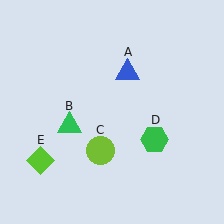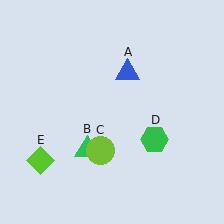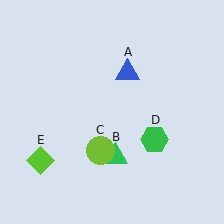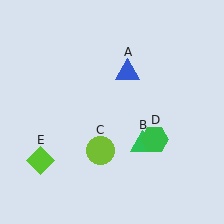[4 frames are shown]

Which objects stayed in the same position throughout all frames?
Blue triangle (object A) and lime circle (object C) and green hexagon (object D) and lime diamond (object E) remained stationary.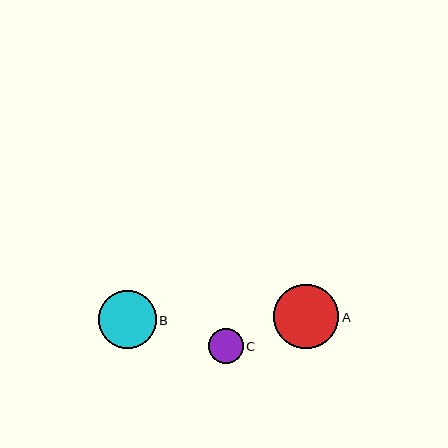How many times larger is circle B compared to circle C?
Circle B is approximately 1.7 times the size of circle C.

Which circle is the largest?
Circle A is the largest with a size of approximately 65 pixels.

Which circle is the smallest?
Circle C is the smallest with a size of approximately 35 pixels.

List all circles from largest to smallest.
From largest to smallest: A, B, C.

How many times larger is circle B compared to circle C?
Circle B is approximately 1.7 times the size of circle C.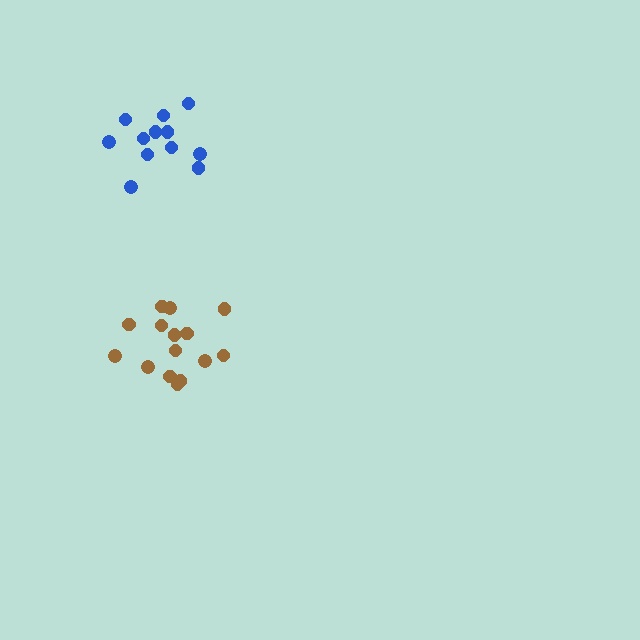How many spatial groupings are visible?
There are 2 spatial groupings.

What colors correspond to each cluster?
The clusters are colored: brown, blue.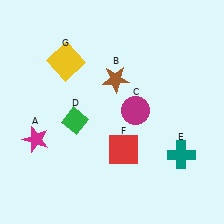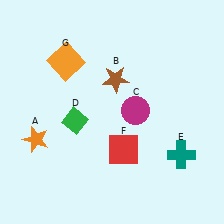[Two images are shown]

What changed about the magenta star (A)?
In Image 1, A is magenta. In Image 2, it changed to orange.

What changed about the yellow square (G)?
In Image 1, G is yellow. In Image 2, it changed to orange.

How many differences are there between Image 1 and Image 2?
There are 2 differences between the two images.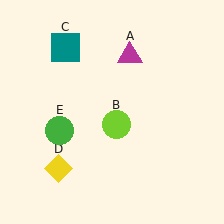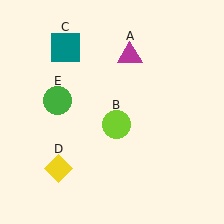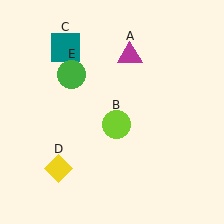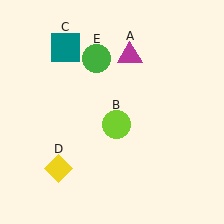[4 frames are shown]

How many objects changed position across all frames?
1 object changed position: green circle (object E).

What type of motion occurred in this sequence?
The green circle (object E) rotated clockwise around the center of the scene.